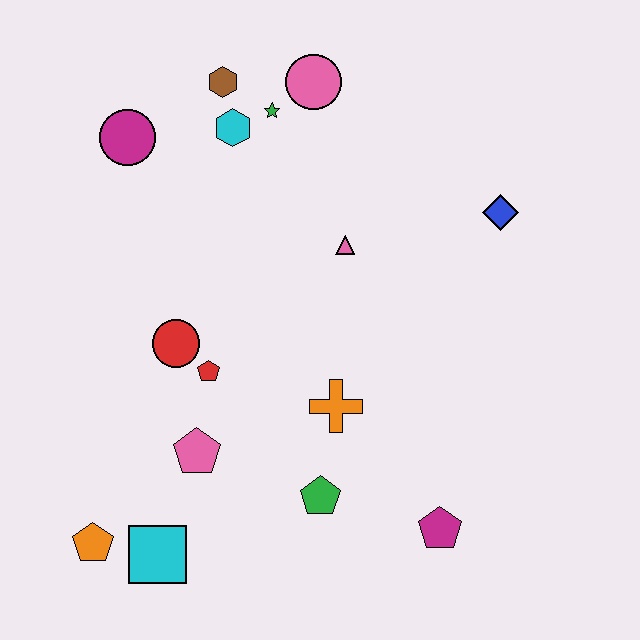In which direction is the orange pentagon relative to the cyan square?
The orange pentagon is to the left of the cyan square.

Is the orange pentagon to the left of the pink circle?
Yes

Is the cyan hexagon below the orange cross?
No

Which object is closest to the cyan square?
The orange pentagon is closest to the cyan square.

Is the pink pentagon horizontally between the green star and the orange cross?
No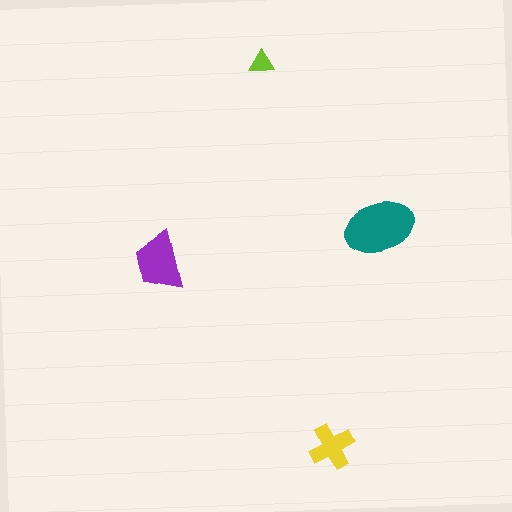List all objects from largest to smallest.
The teal ellipse, the purple trapezoid, the yellow cross, the lime triangle.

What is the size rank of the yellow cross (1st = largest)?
3rd.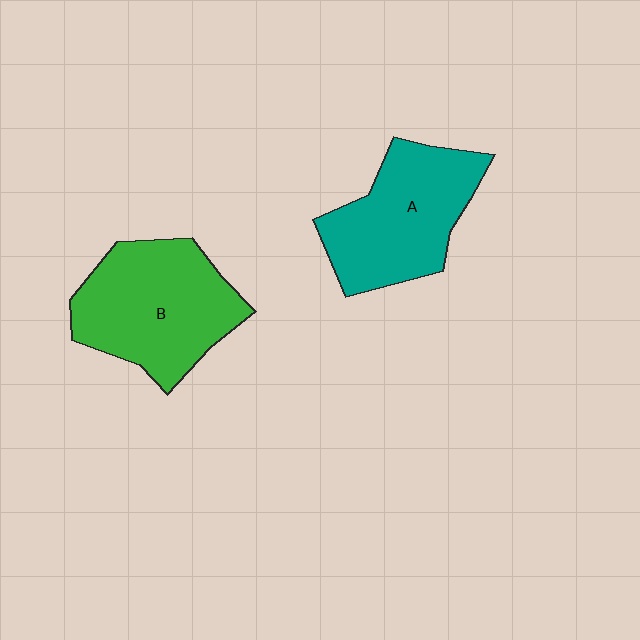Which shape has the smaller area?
Shape A (teal).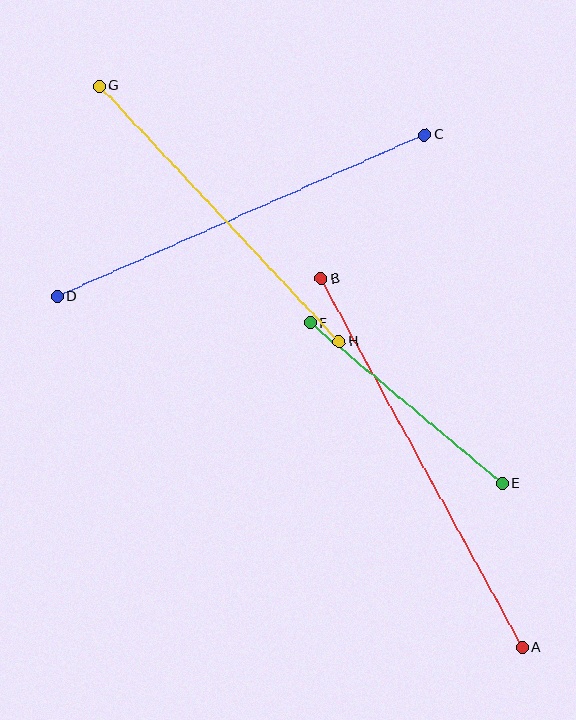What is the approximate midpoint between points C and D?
The midpoint is at approximately (241, 216) pixels.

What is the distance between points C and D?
The distance is approximately 401 pixels.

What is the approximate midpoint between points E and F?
The midpoint is at approximately (406, 403) pixels.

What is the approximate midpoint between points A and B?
The midpoint is at approximately (422, 463) pixels.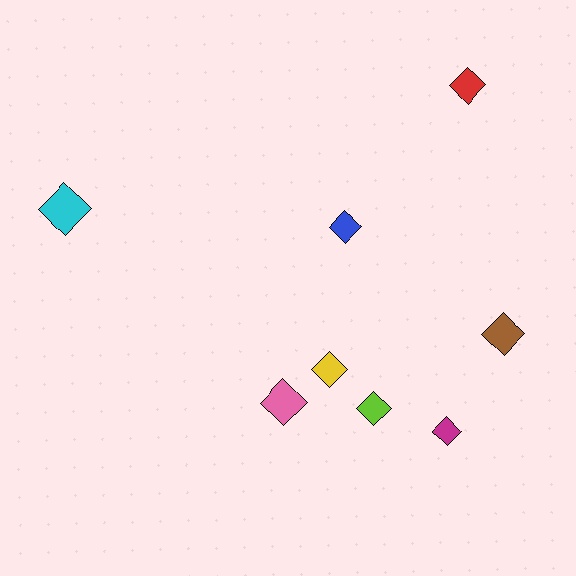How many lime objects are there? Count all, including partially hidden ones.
There is 1 lime object.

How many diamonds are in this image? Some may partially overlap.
There are 8 diamonds.